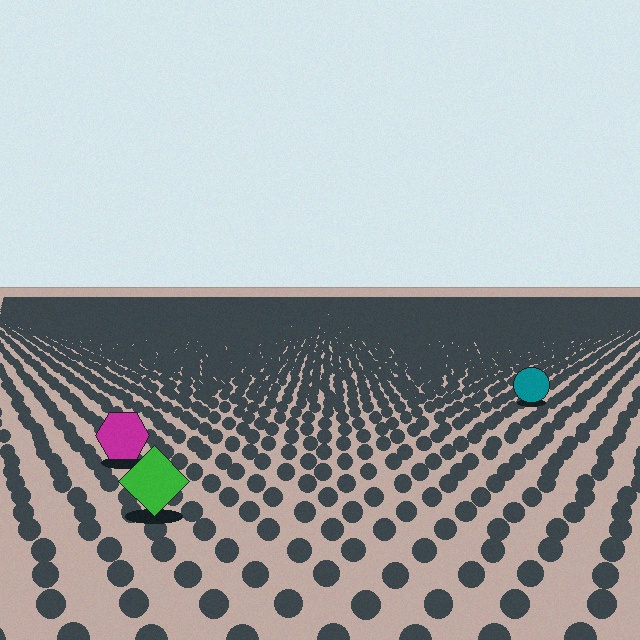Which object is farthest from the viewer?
The teal circle is farthest from the viewer. It appears smaller and the ground texture around it is denser.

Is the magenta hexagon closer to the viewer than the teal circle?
Yes. The magenta hexagon is closer — you can tell from the texture gradient: the ground texture is coarser near it.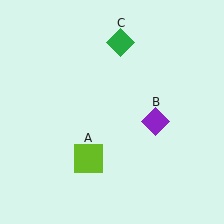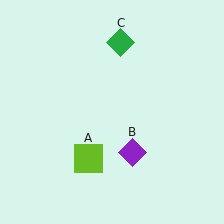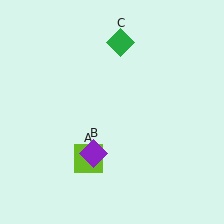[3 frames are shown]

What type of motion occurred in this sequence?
The purple diamond (object B) rotated clockwise around the center of the scene.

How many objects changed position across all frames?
1 object changed position: purple diamond (object B).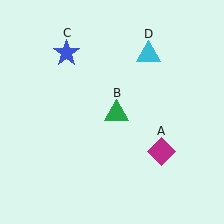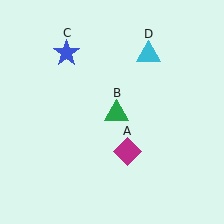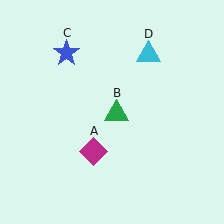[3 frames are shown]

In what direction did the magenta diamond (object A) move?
The magenta diamond (object A) moved left.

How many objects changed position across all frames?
1 object changed position: magenta diamond (object A).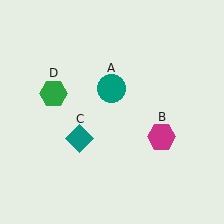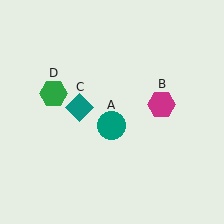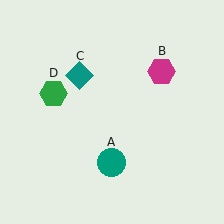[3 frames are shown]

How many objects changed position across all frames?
3 objects changed position: teal circle (object A), magenta hexagon (object B), teal diamond (object C).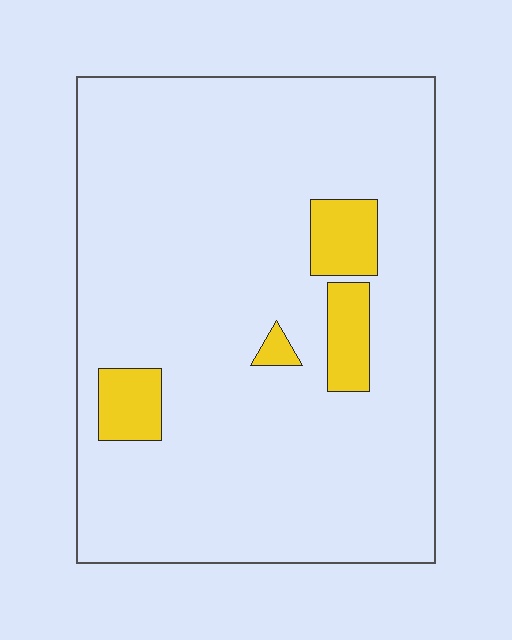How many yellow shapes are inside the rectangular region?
4.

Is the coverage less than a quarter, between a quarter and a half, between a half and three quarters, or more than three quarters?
Less than a quarter.